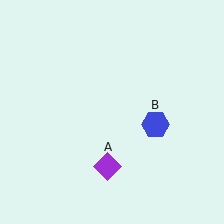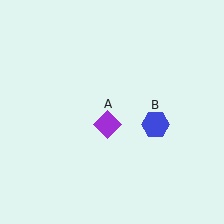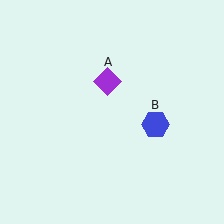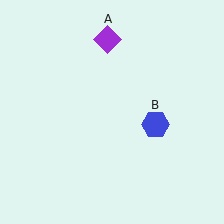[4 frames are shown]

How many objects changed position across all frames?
1 object changed position: purple diamond (object A).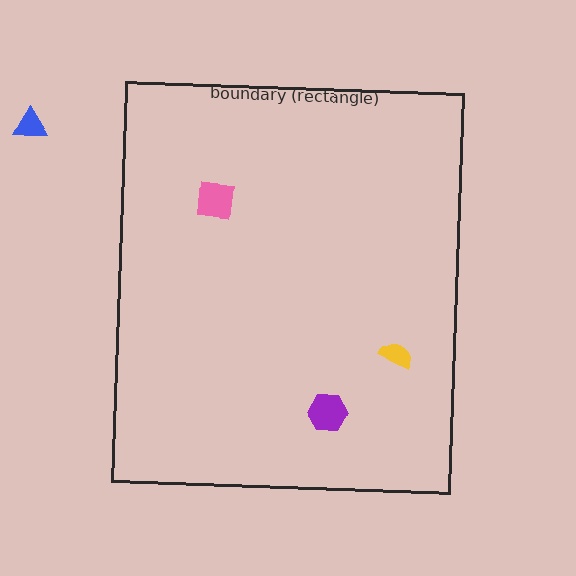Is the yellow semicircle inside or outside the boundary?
Inside.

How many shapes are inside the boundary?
3 inside, 1 outside.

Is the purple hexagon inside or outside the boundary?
Inside.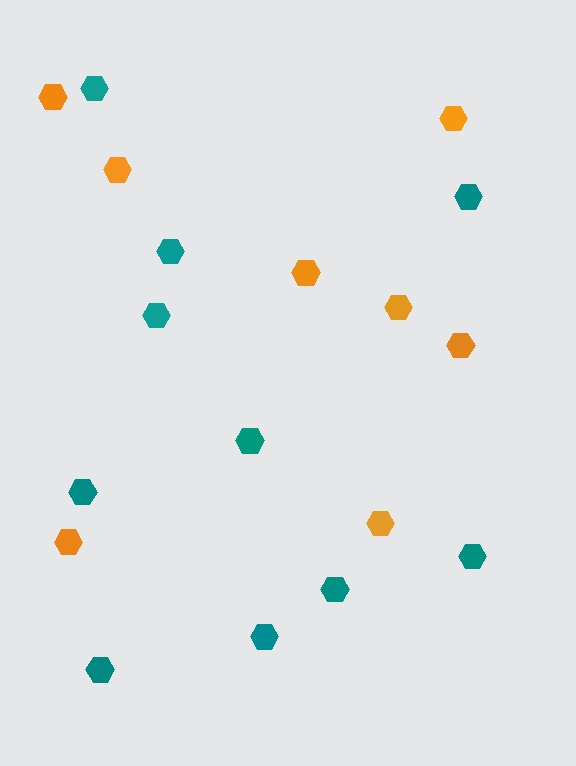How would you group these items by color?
There are 2 groups: one group of teal hexagons (10) and one group of orange hexagons (8).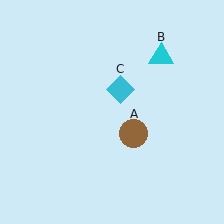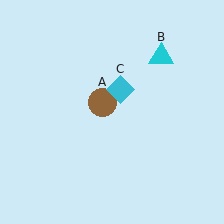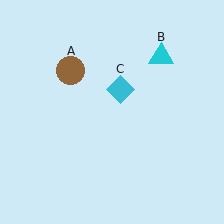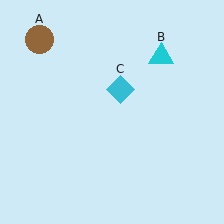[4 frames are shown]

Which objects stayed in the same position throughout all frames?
Cyan triangle (object B) and cyan diamond (object C) remained stationary.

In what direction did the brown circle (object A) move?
The brown circle (object A) moved up and to the left.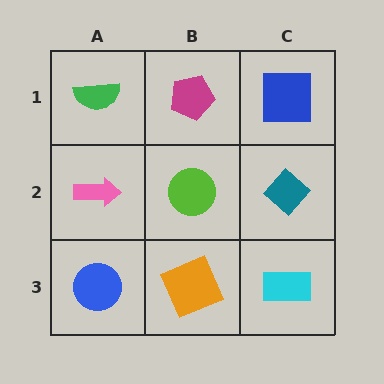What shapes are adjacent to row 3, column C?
A teal diamond (row 2, column C), an orange square (row 3, column B).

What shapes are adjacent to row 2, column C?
A blue square (row 1, column C), a cyan rectangle (row 3, column C), a lime circle (row 2, column B).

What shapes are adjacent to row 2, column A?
A green semicircle (row 1, column A), a blue circle (row 3, column A), a lime circle (row 2, column B).